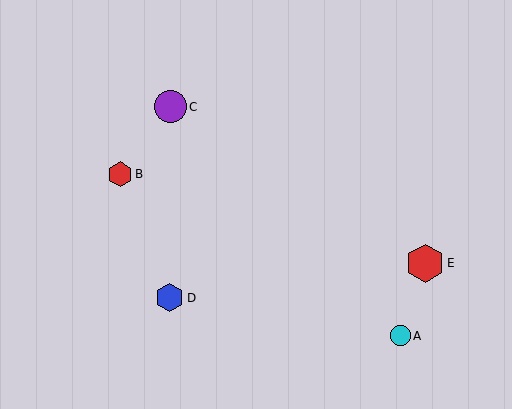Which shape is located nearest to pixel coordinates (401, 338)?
The cyan circle (labeled A) at (400, 336) is nearest to that location.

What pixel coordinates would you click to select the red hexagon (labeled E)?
Click at (425, 263) to select the red hexagon E.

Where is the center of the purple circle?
The center of the purple circle is at (171, 107).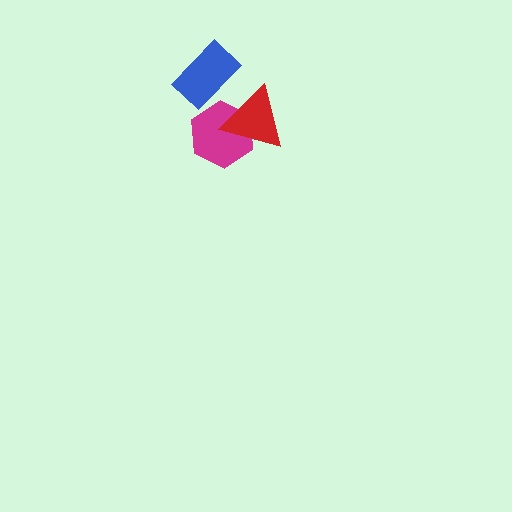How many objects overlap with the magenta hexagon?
1 object overlaps with the magenta hexagon.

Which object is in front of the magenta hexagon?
The red triangle is in front of the magenta hexagon.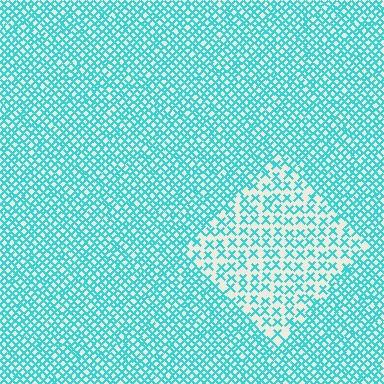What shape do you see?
I see a diamond.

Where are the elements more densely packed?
The elements are more densely packed outside the diamond boundary.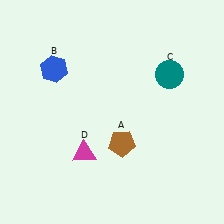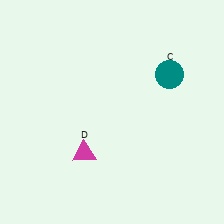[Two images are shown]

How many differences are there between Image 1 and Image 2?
There are 2 differences between the two images.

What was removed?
The brown pentagon (A), the blue hexagon (B) were removed in Image 2.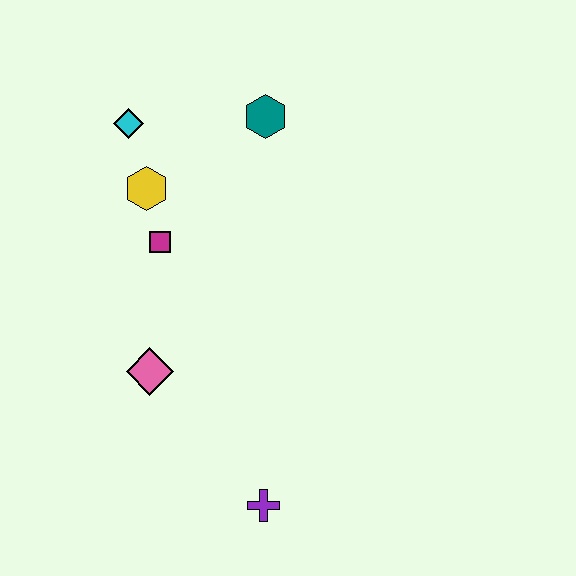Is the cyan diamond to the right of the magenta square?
No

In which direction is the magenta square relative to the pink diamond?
The magenta square is above the pink diamond.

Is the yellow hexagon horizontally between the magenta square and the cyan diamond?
Yes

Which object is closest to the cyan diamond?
The yellow hexagon is closest to the cyan diamond.